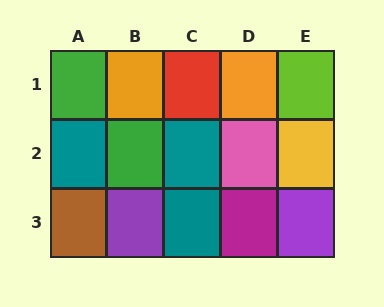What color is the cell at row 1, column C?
Red.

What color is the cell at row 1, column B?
Orange.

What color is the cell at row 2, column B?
Green.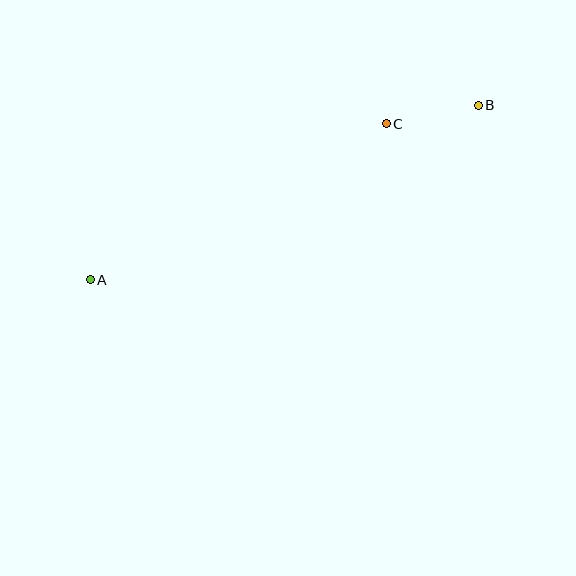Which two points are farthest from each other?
Points A and B are farthest from each other.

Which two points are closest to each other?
Points B and C are closest to each other.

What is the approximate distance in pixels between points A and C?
The distance between A and C is approximately 334 pixels.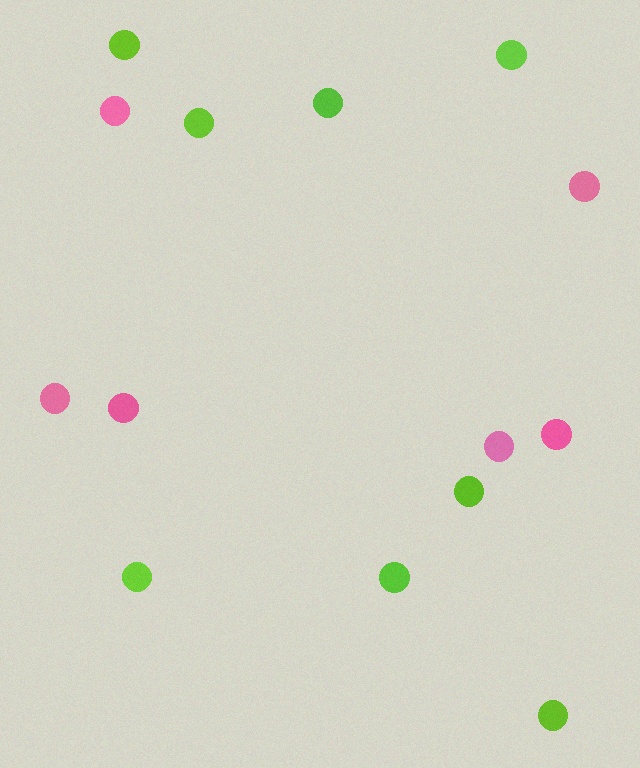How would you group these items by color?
There are 2 groups: one group of pink circles (6) and one group of lime circles (8).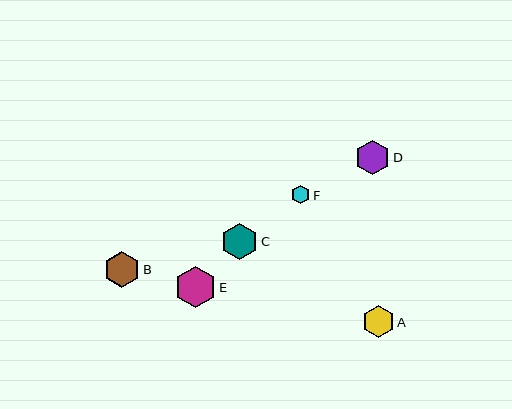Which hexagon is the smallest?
Hexagon F is the smallest with a size of approximately 18 pixels.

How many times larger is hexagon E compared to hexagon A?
Hexagon E is approximately 1.3 times the size of hexagon A.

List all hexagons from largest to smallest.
From largest to smallest: E, C, B, D, A, F.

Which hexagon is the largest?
Hexagon E is the largest with a size of approximately 41 pixels.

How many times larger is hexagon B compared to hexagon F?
Hexagon B is approximately 2.0 times the size of hexagon F.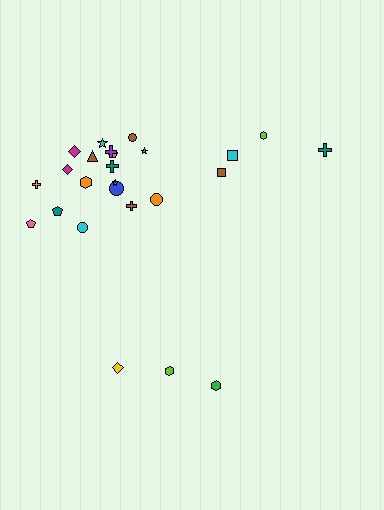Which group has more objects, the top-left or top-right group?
The top-left group.